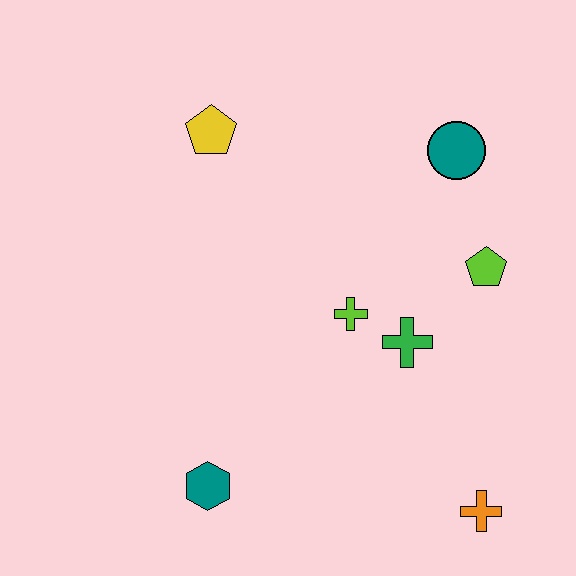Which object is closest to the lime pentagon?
The green cross is closest to the lime pentagon.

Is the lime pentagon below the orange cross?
No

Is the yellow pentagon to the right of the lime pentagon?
No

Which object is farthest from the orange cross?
The yellow pentagon is farthest from the orange cross.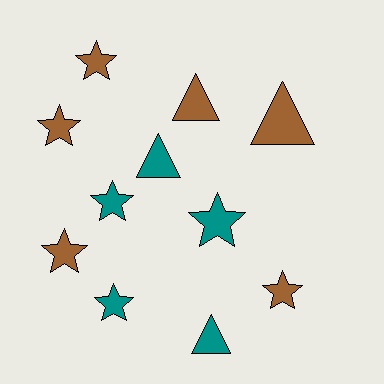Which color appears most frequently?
Brown, with 6 objects.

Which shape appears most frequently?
Star, with 7 objects.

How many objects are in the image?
There are 11 objects.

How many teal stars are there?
There are 3 teal stars.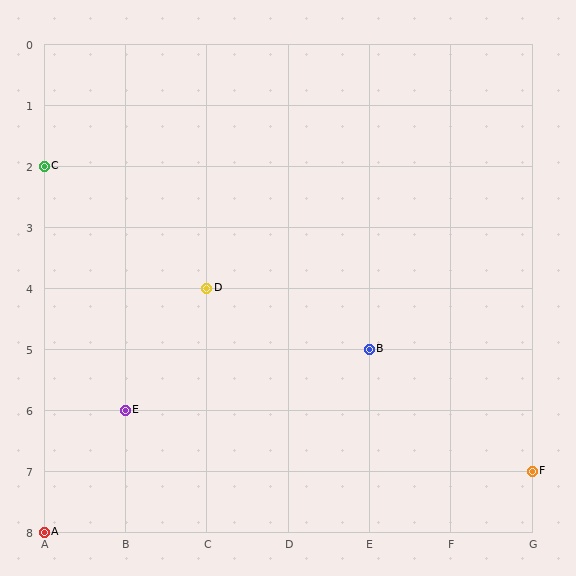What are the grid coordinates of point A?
Point A is at grid coordinates (A, 8).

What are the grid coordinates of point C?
Point C is at grid coordinates (A, 2).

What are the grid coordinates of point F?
Point F is at grid coordinates (G, 7).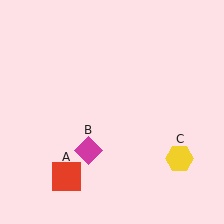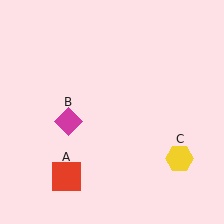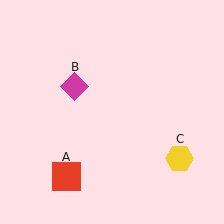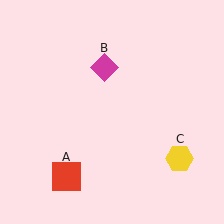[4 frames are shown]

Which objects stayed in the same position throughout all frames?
Red square (object A) and yellow hexagon (object C) remained stationary.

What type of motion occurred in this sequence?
The magenta diamond (object B) rotated clockwise around the center of the scene.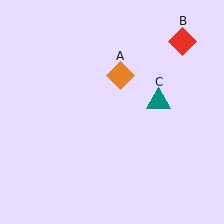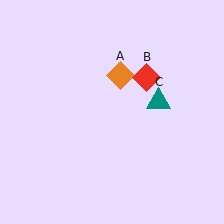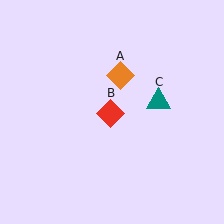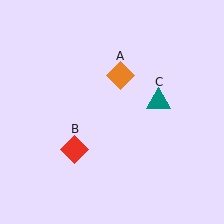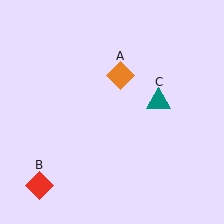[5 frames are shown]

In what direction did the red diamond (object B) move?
The red diamond (object B) moved down and to the left.